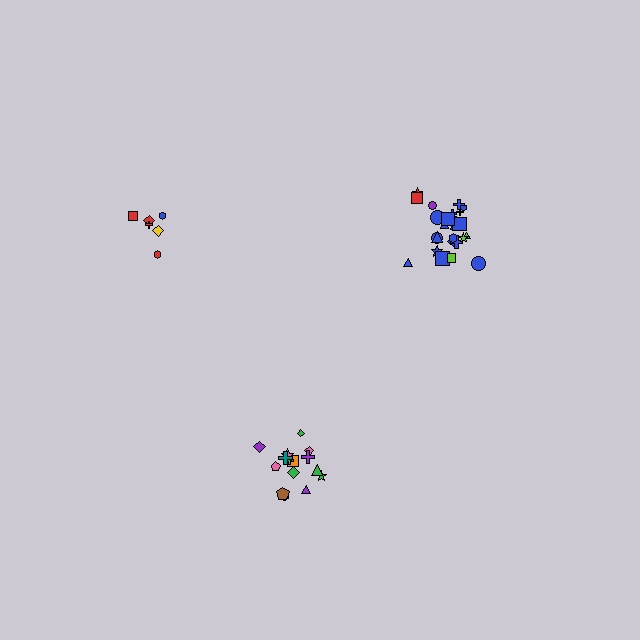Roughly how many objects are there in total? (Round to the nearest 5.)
Roughly 45 objects in total.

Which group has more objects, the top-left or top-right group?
The top-right group.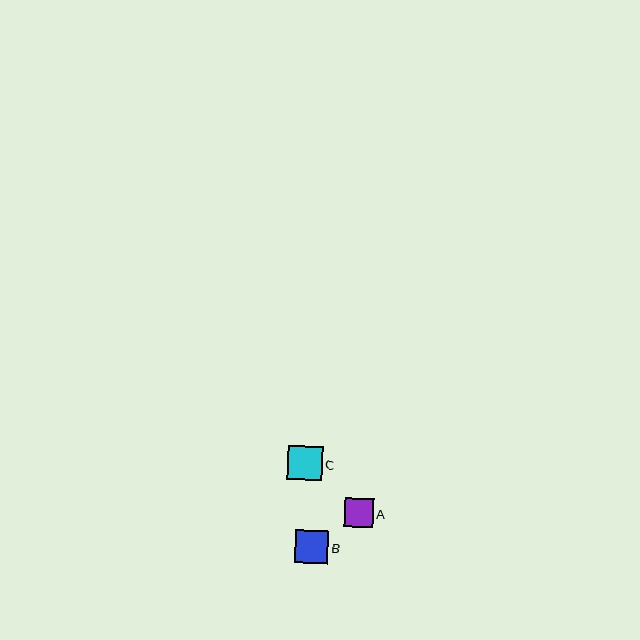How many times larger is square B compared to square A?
Square B is approximately 1.1 times the size of square A.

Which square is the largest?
Square C is the largest with a size of approximately 35 pixels.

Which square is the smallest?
Square A is the smallest with a size of approximately 29 pixels.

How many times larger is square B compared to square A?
Square B is approximately 1.1 times the size of square A.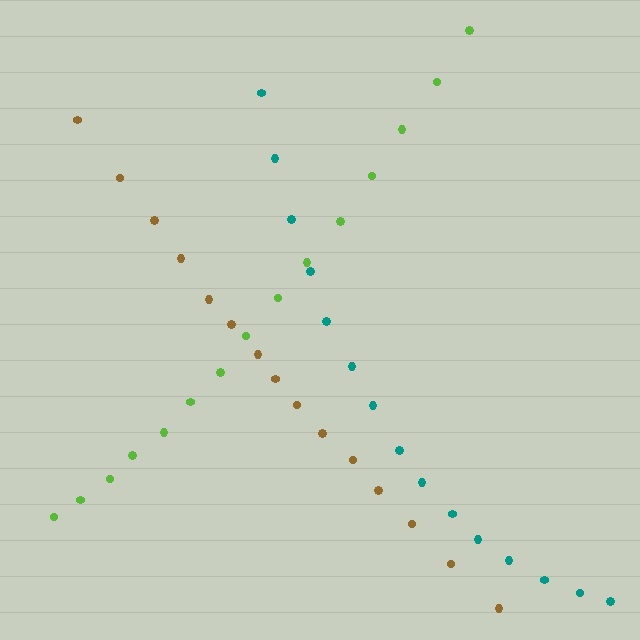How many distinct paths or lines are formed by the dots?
There are 3 distinct paths.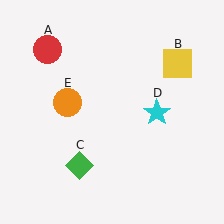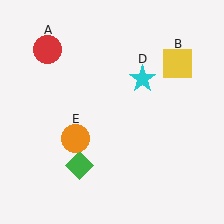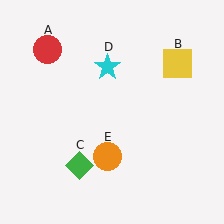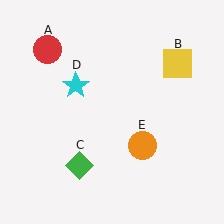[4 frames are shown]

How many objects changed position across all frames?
2 objects changed position: cyan star (object D), orange circle (object E).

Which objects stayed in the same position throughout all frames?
Red circle (object A) and yellow square (object B) and green diamond (object C) remained stationary.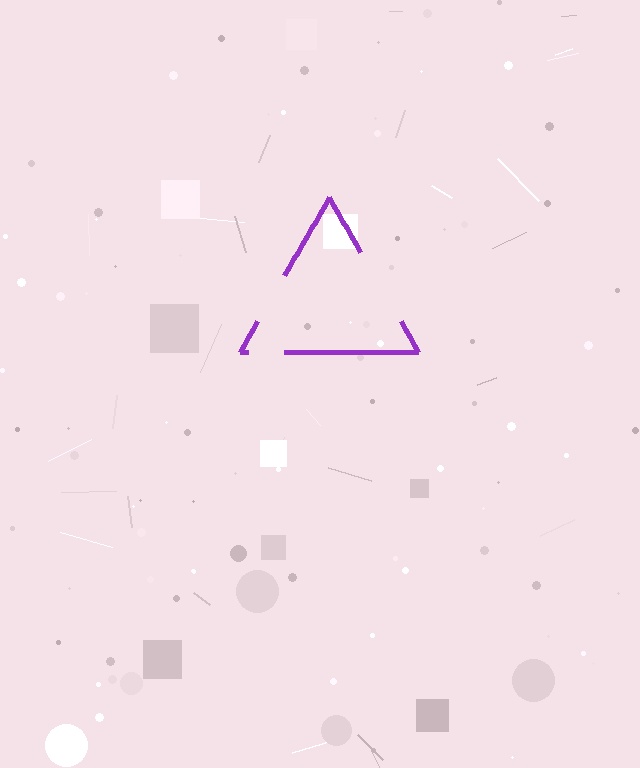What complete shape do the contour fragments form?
The contour fragments form a triangle.